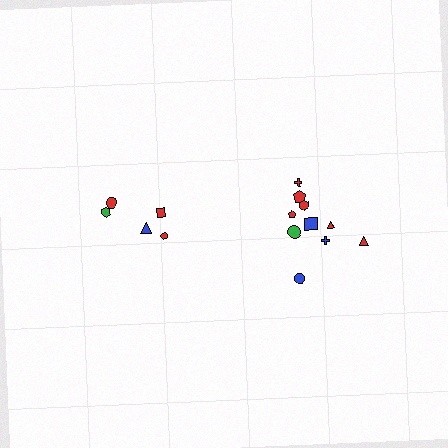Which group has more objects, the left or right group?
The right group.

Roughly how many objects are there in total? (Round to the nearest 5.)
Roughly 15 objects in total.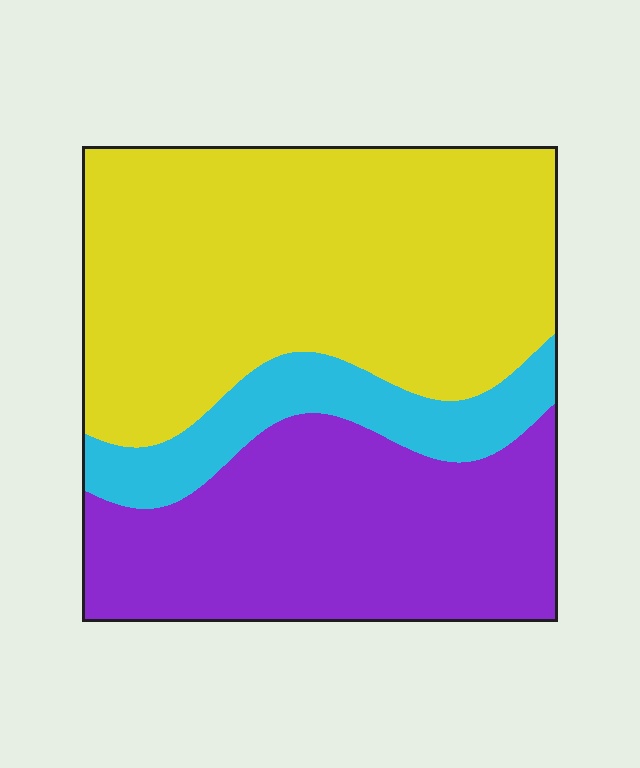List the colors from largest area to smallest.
From largest to smallest: yellow, purple, cyan.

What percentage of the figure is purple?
Purple takes up about one third (1/3) of the figure.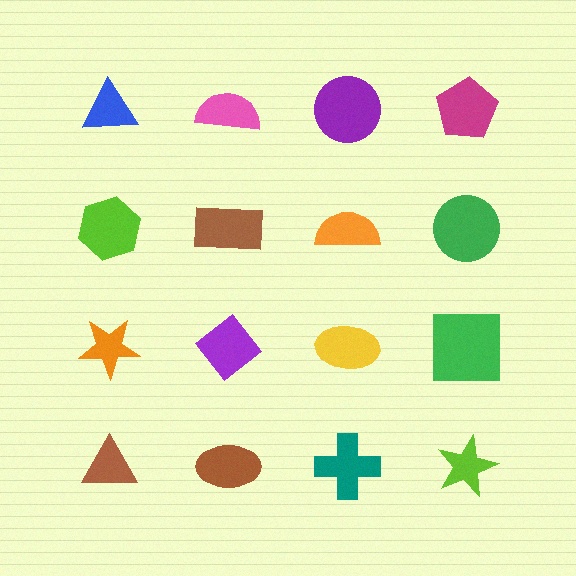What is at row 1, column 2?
A pink semicircle.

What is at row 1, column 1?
A blue triangle.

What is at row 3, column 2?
A purple diamond.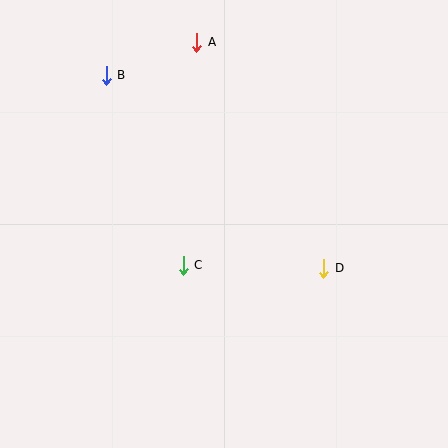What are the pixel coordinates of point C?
Point C is at (183, 265).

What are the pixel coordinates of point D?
Point D is at (324, 268).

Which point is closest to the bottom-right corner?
Point D is closest to the bottom-right corner.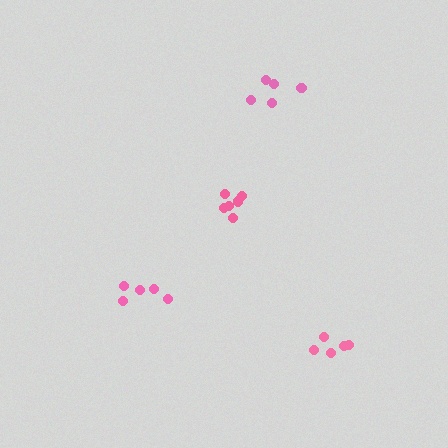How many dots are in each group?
Group 1: 5 dots, Group 2: 7 dots, Group 3: 5 dots, Group 4: 5 dots (22 total).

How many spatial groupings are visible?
There are 4 spatial groupings.